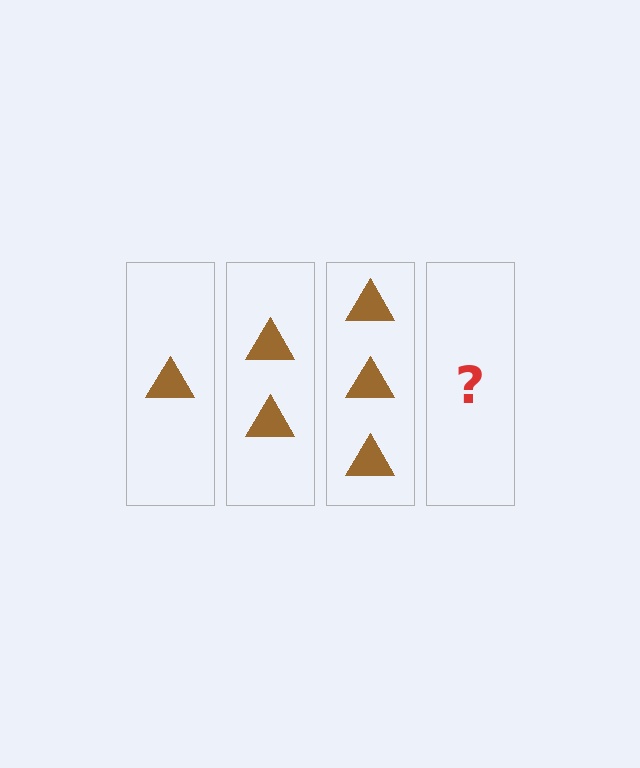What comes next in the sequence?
The next element should be 4 triangles.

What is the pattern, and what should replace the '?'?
The pattern is that each step adds one more triangle. The '?' should be 4 triangles.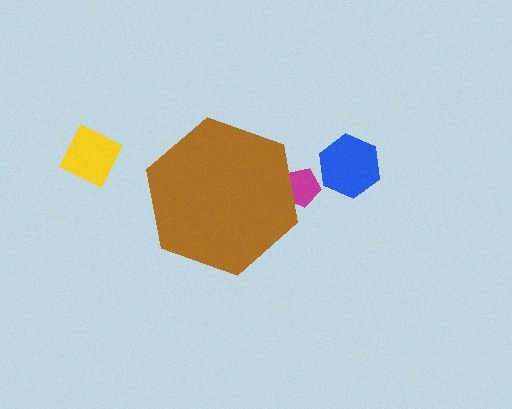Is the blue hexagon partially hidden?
No, the blue hexagon is fully visible.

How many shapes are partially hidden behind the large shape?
1 shape is partially hidden.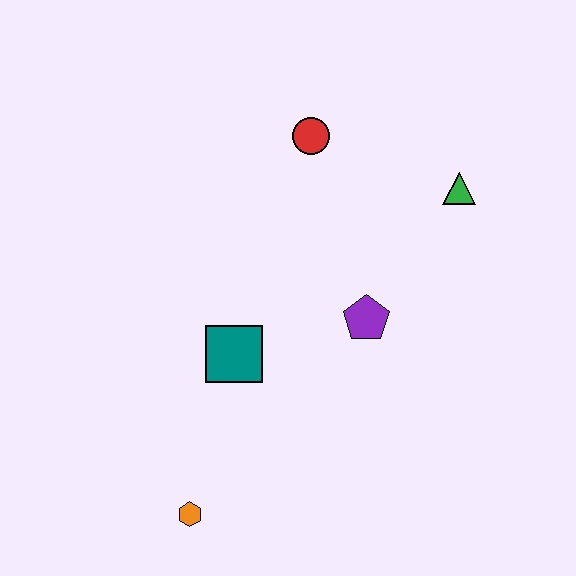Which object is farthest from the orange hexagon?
The green triangle is farthest from the orange hexagon.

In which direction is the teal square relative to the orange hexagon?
The teal square is above the orange hexagon.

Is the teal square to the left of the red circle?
Yes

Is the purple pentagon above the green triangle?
No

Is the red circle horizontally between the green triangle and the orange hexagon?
Yes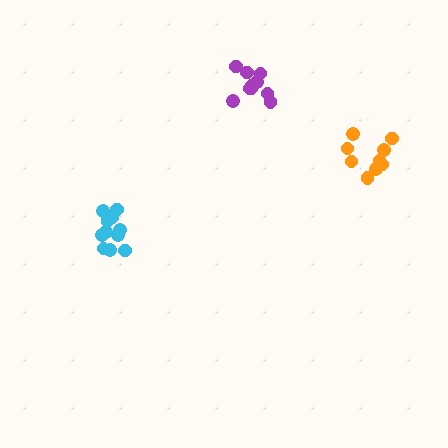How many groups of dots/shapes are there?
There are 3 groups.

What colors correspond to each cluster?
The clusters are colored: cyan, purple, orange.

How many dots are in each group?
Group 1: 11 dots, Group 2: 10 dots, Group 3: 9 dots (30 total).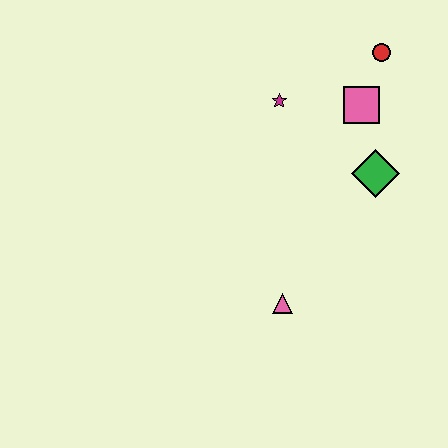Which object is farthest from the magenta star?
The pink triangle is farthest from the magenta star.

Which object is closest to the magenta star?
The pink square is closest to the magenta star.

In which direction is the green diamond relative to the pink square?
The green diamond is below the pink square.